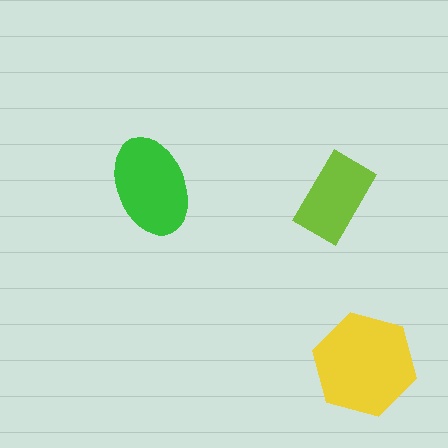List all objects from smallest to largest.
The lime rectangle, the green ellipse, the yellow hexagon.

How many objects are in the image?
There are 3 objects in the image.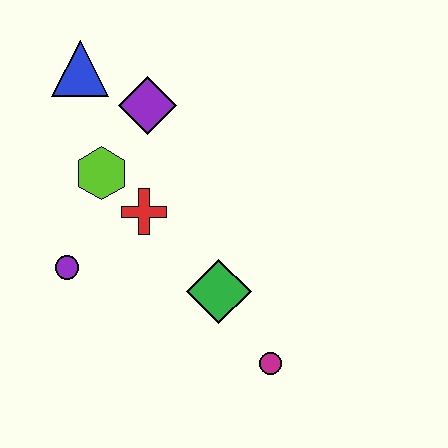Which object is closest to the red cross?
The lime hexagon is closest to the red cross.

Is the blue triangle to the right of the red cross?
No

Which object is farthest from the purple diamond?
The magenta circle is farthest from the purple diamond.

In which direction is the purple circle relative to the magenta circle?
The purple circle is to the left of the magenta circle.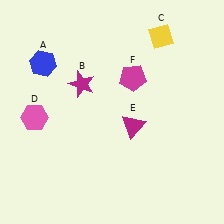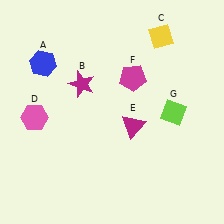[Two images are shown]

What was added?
A lime diamond (G) was added in Image 2.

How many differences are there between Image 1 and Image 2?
There is 1 difference between the two images.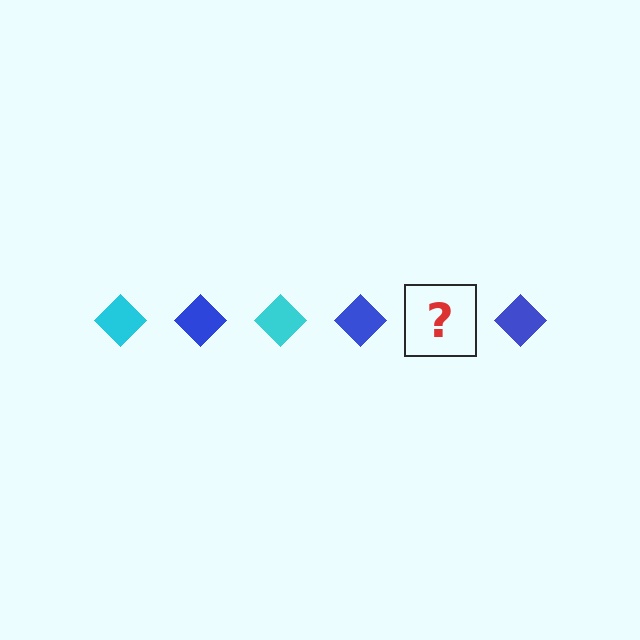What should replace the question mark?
The question mark should be replaced with a cyan diamond.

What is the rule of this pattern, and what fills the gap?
The rule is that the pattern cycles through cyan, blue diamonds. The gap should be filled with a cyan diamond.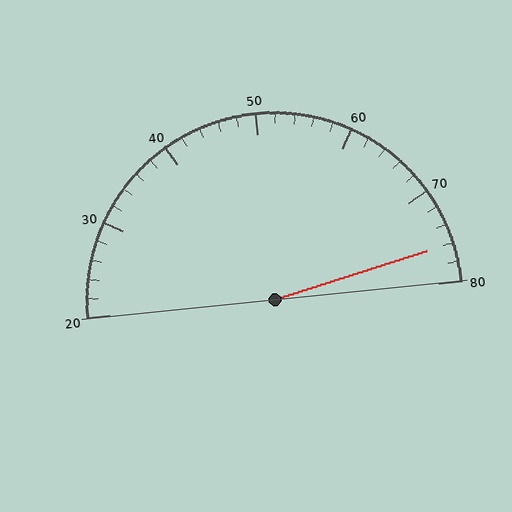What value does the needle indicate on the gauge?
The needle indicates approximately 76.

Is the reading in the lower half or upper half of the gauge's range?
The reading is in the upper half of the range (20 to 80).